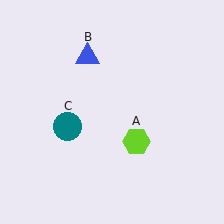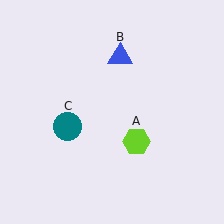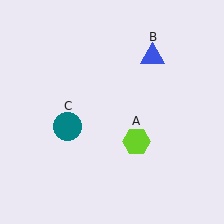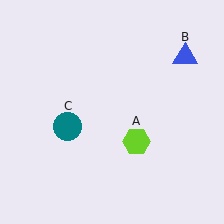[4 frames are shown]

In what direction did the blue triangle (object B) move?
The blue triangle (object B) moved right.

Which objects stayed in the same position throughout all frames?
Lime hexagon (object A) and teal circle (object C) remained stationary.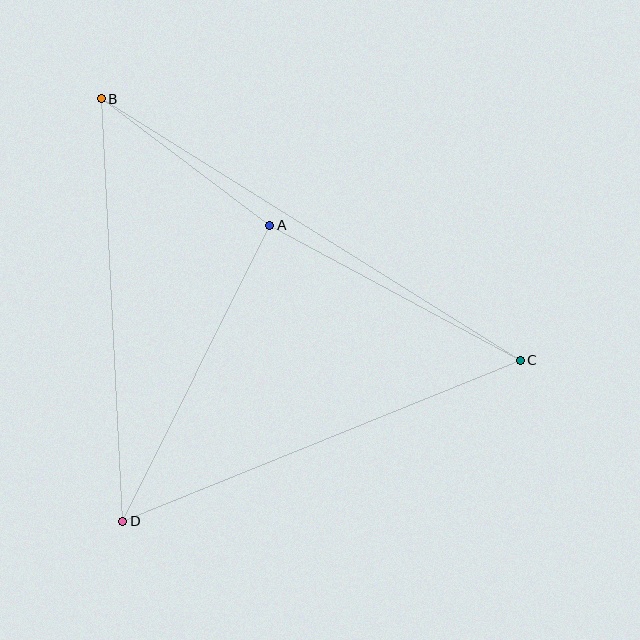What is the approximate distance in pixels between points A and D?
The distance between A and D is approximately 331 pixels.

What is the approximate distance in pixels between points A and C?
The distance between A and C is approximately 284 pixels.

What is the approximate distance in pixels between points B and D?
The distance between B and D is approximately 423 pixels.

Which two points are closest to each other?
Points A and B are closest to each other.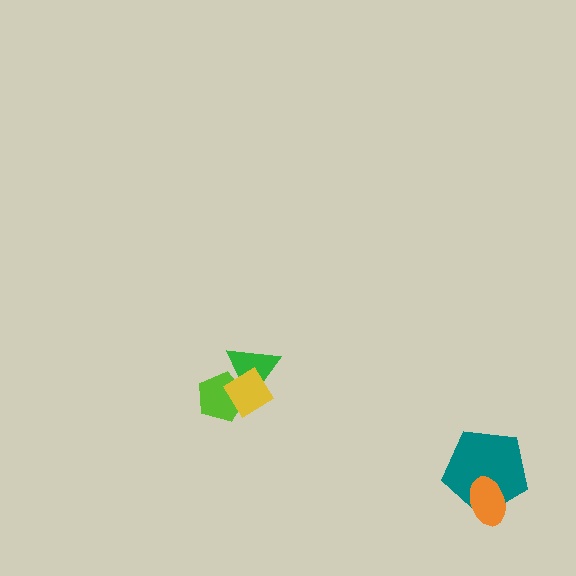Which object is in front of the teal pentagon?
The orange ellipse is in front of the teal pentagon.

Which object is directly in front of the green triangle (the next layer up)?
The lime pentagon is directly in front of the green triangle.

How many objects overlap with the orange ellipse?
1 object overlaps with the orange ellipse.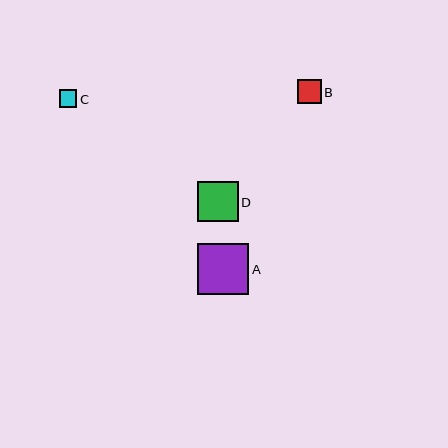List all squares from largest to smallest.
From largest to smallest: A, D, B, C.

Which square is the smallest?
Square C is the smallest with a size of approximately 18 pixels.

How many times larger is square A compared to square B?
Square A is approximately 2.1 times the size of square B.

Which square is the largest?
Square A is the largest with a size of approximately 51 pixels.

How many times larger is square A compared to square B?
Square A is approximately 2.1 times the size of square B.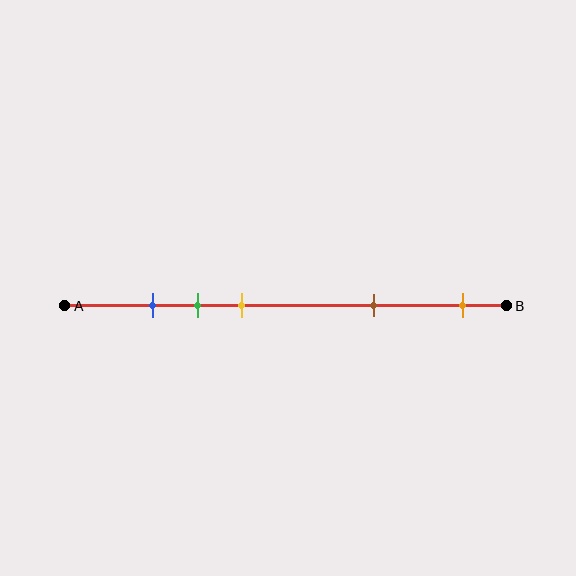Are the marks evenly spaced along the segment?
No, the marks are not evenly spaced.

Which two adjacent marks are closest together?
The blue and green marks are the closest adjacent pair.